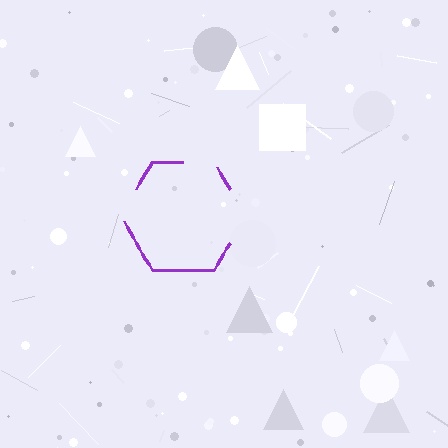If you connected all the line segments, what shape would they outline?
They would outline a hexagon.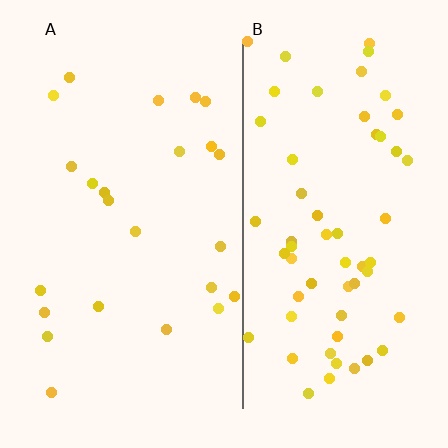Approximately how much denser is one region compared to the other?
Approximately 2.5× — region B over region A.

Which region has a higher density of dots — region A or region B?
B (the right).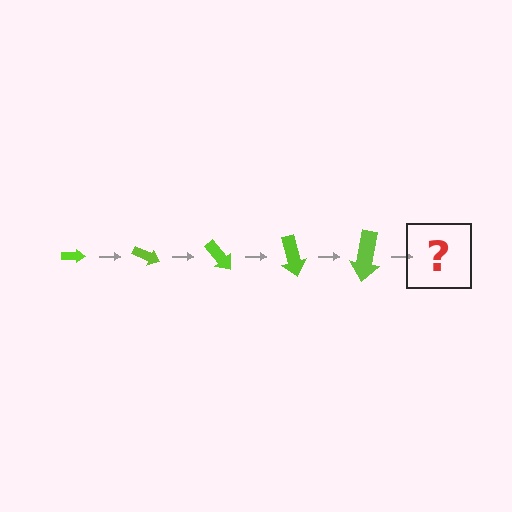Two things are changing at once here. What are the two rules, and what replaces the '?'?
The two rules are that the arrow grows larger each step and it rotates 25 degrees each step. The '?' should be an arrow, larger than the previous one and rotated 125 degrees from the start.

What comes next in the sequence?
The next element should be an arrow, larger than the previous one and rotated 125 degrees from the start.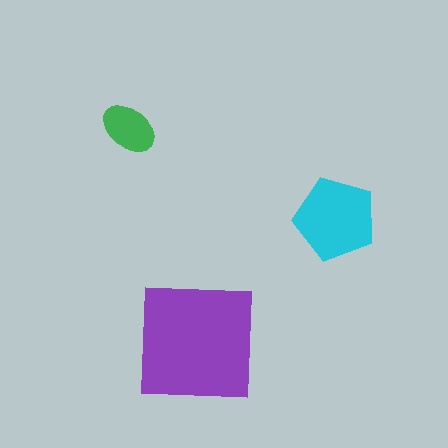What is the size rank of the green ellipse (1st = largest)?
3rd.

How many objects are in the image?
There are 3 objects in the image.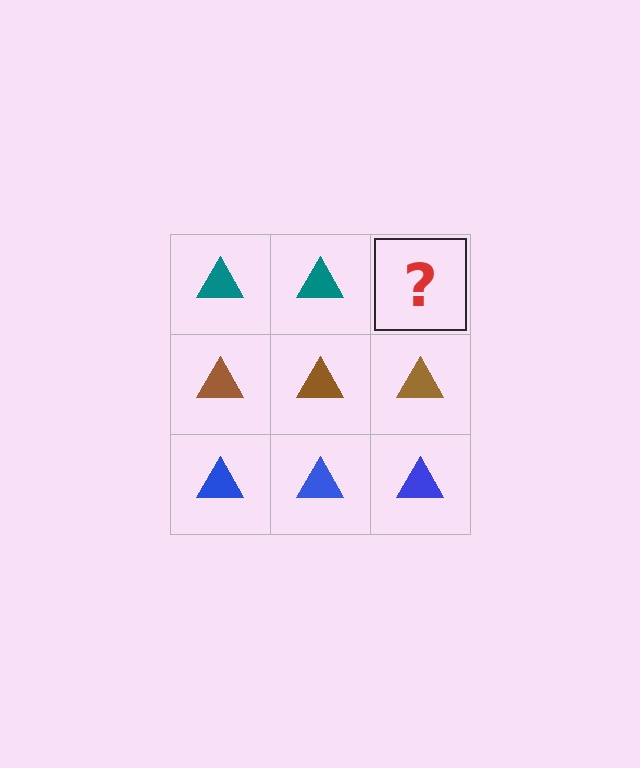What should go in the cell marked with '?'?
The missing cell should contain a teal triangle.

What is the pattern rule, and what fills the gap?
The rule is that each row has a consistent color. The gap should be filled with a teal triangle.